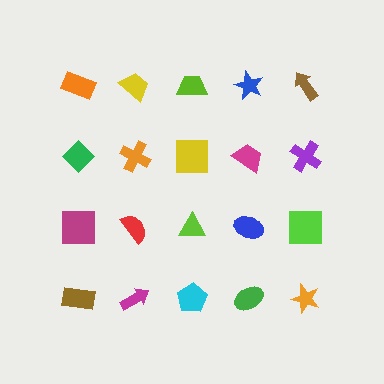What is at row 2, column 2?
An orange cross.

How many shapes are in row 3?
5 shapes.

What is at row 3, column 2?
A red semicircle.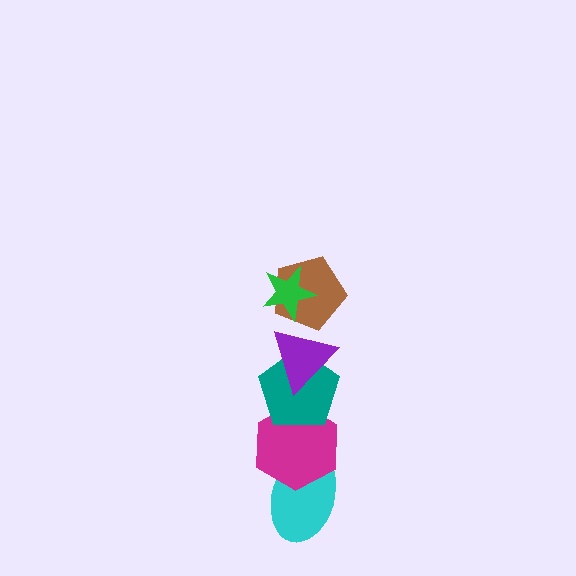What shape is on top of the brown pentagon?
The green star is on top of the brown pentagon.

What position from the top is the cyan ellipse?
The cyan ellipse is 6th from the top.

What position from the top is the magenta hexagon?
The magenta hexagon is 5th from the top.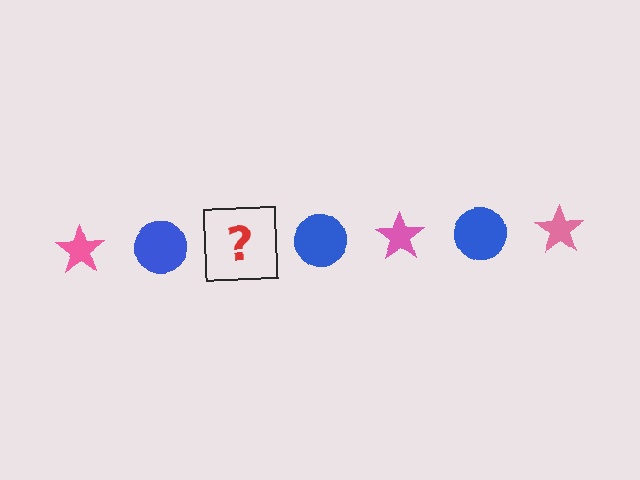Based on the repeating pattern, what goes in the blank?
The blank should be a pink star.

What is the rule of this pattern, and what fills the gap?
The rule is that the pattern alternates between pink star and blue circle. The gap should be filled with a pink star.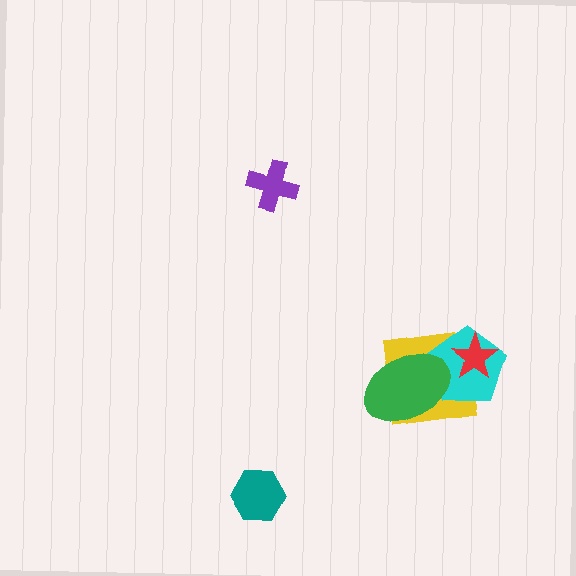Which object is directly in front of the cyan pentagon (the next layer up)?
The red star is directly in front of the cyan pentagon.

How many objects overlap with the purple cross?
0 objects overlap with the purple cross.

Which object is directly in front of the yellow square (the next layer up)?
The cyan pentagon is directly in front of the yellow square.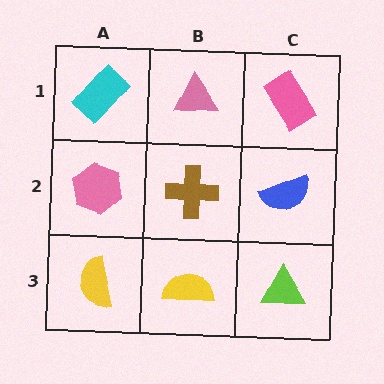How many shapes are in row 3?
3 shapes.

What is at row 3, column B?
A yellow semicircle.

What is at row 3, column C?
A lime triangle.